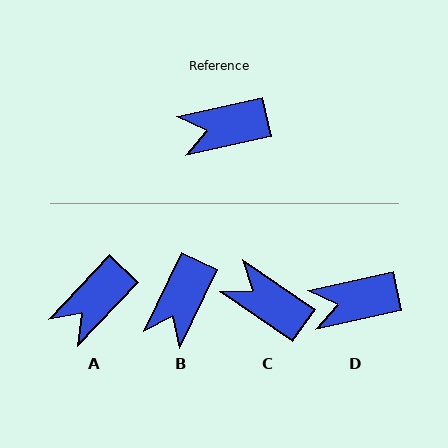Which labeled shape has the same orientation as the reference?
D.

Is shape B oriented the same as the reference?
No, it is off by about 52 degrees.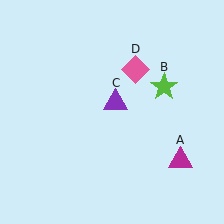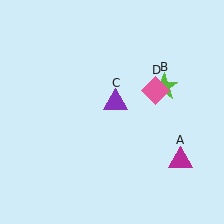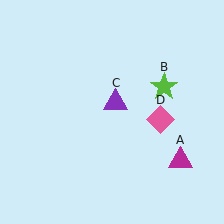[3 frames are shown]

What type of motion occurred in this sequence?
The pink diamond (object D) rotated clockwise around the center of the scene.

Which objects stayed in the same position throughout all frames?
Magenta triangle (object A) and lime star (object B) and purple triangle (object C) remained stationary.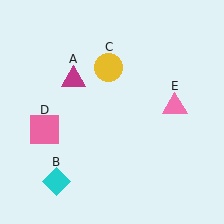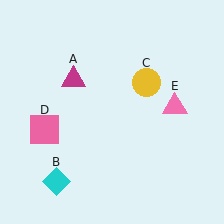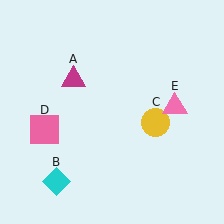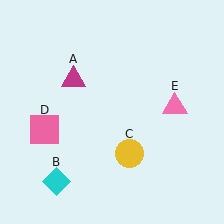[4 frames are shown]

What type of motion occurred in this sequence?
The yellow circle (object C) rotated clockwise around the center of the scene.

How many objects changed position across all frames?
1 object changed position: yellow circle (object C).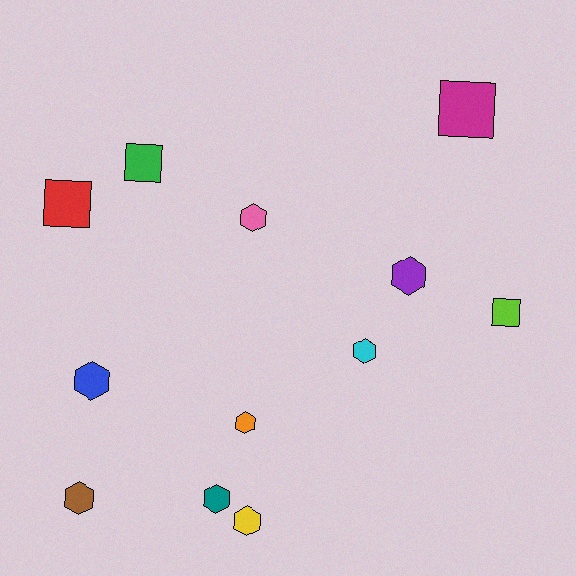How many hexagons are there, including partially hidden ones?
There are 8 hexagons.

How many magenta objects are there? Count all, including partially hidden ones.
There is 1 magenta object.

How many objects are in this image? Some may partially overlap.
There are 12 objects.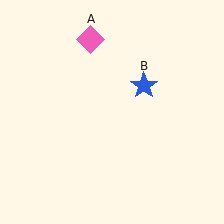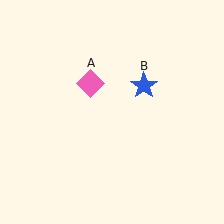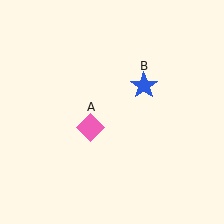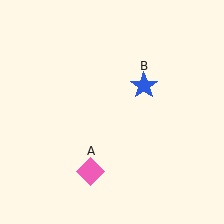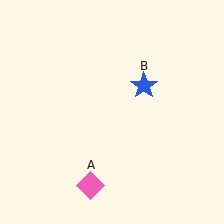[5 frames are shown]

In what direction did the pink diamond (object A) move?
The pink diamond (object A) moved down.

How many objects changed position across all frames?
1 object changed position: pink diamond (object A).